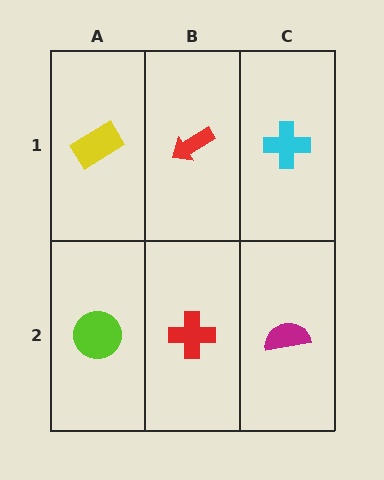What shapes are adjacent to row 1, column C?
A magenta semicircle (row 2, column C), a red arrow (row 1, column B).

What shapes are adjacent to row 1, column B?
A red cross (row 2, column B), a yellow rectangle (row 1, column A), a cyan cross (row 1, column C).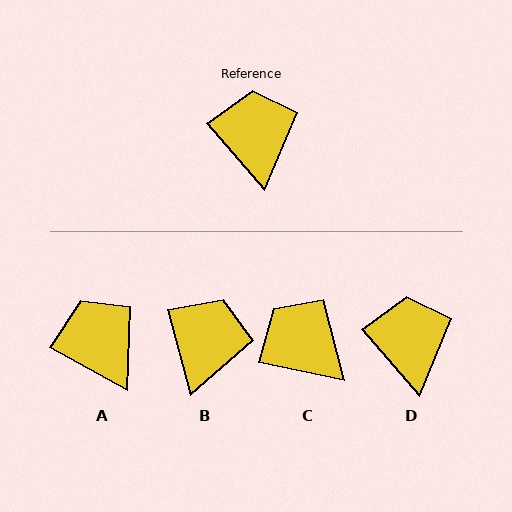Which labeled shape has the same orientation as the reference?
D.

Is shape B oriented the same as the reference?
No, it is off by about 26 degrees.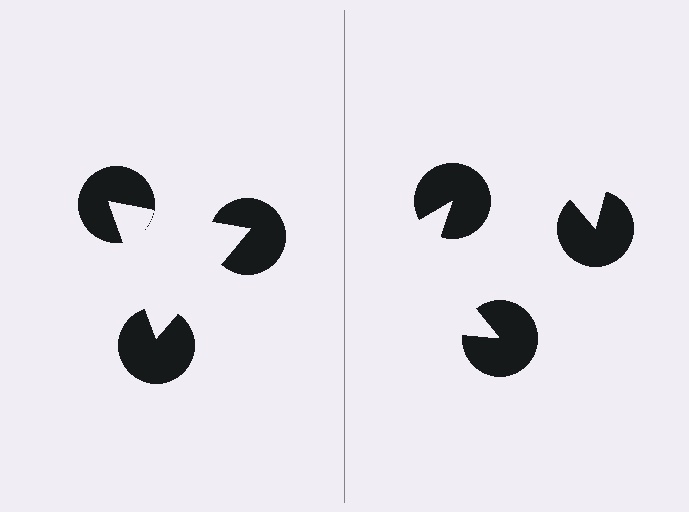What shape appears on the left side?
An illusory triangle.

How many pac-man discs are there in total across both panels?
6 — 3 on each side.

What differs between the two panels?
The pac-man discs are positioned identically on both sides; only the wedge orientations differ. On the left they align to a triangle; on the right they are misaligned.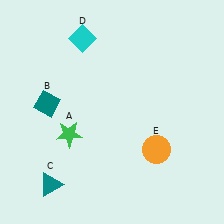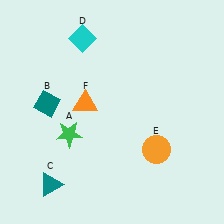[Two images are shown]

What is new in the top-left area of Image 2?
An orange triangle (F) was added in the top-left area of Image 2.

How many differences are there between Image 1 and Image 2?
There is 1 difference between the two images.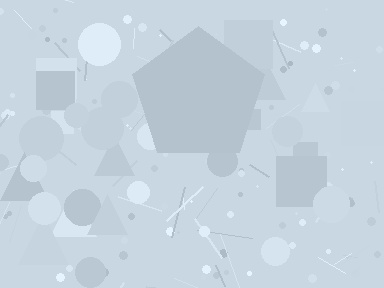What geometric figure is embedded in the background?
A pentagon is embedded in the background.